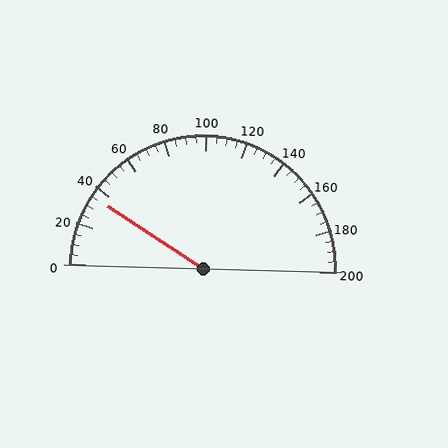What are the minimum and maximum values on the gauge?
The gauge ranges from 0 to 200.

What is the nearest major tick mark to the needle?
The nearest major tick mark is 40.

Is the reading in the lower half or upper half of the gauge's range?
The reading is in the lower half of the range (0 to 200).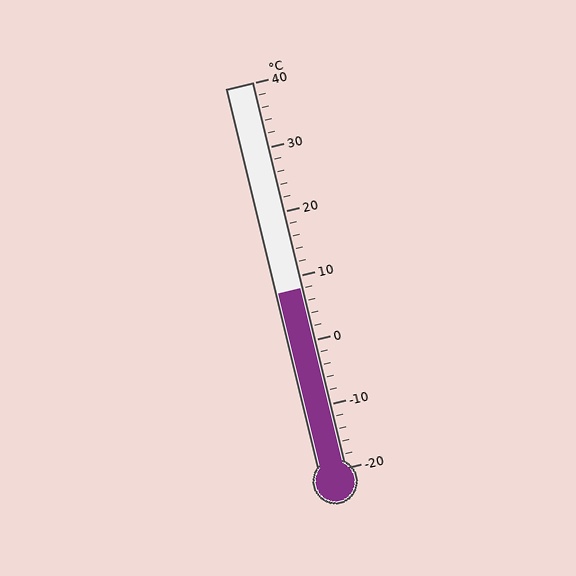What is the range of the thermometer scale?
The thermometer scale ranges from -20°C to 40°C.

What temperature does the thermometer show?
The thermometer shows approximately 8°C.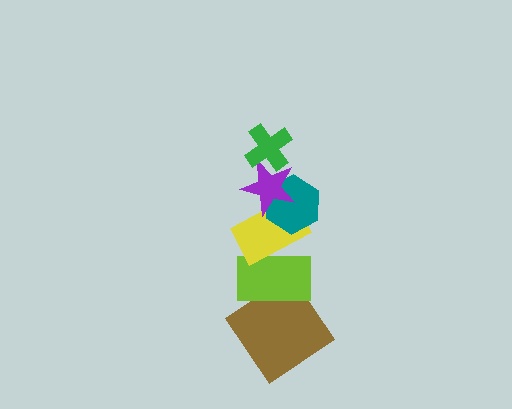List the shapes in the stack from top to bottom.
From top to bottom: the green cross, the purple star, the teal hexagon, the yellow rectangle, the lime rectangle, the brown diamond.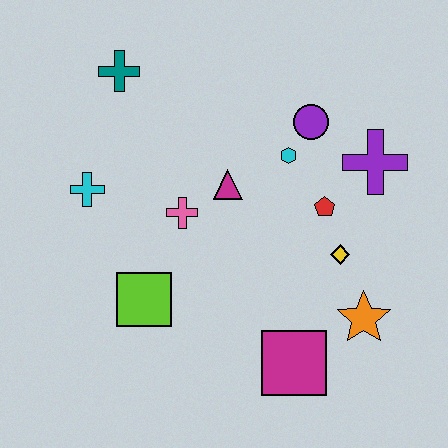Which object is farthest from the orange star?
The teal cross is farthest from the orange star.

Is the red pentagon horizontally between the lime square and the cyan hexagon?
No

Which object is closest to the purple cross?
The red pentagon is closest to the purple cross.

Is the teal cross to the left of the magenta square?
Yes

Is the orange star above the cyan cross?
No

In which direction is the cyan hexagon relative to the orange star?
The cyan hexagon is above the orange star.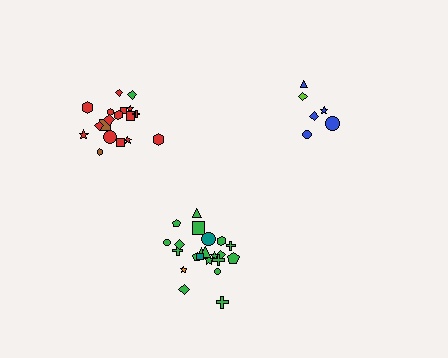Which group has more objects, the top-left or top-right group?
The top-left group.